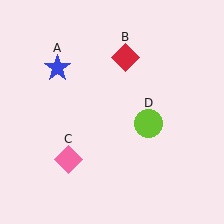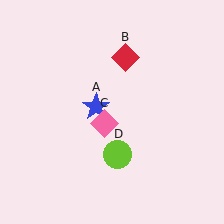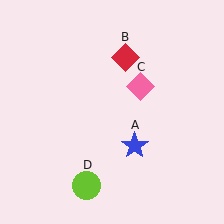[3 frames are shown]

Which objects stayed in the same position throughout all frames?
Red diamond (object B) remained stationary.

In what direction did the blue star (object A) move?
The blue star (object A) moved down and to the right.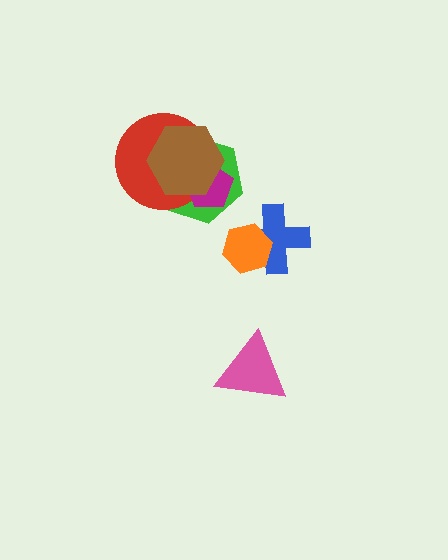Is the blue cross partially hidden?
Yes, it is partially covered by another shape.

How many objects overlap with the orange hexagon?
1 object overlaps with the orange hexagon.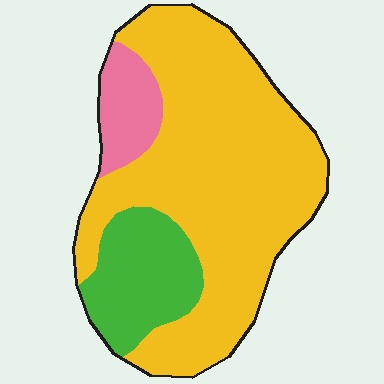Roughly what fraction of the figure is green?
Green covers roughly 20% of the figure.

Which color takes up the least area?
Pink, at roughly 10%.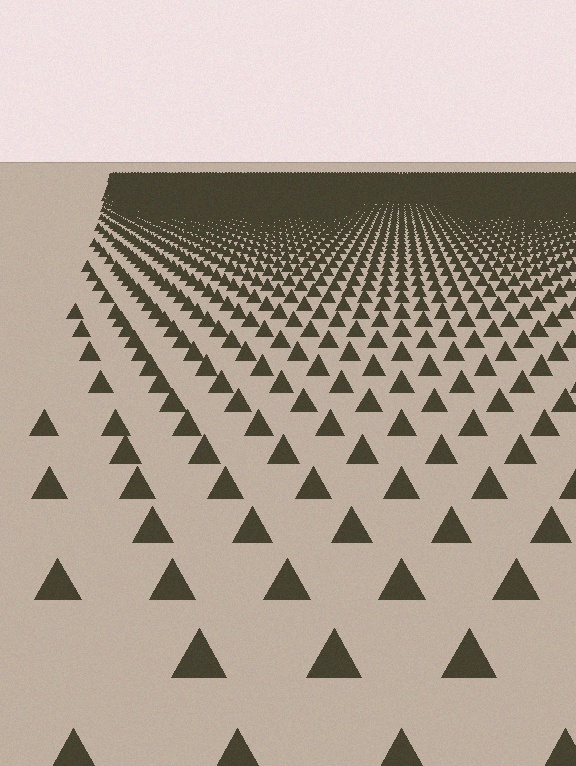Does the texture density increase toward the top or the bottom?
Density increases toward the top.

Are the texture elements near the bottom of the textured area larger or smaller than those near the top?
Larger. Near the bottom, elements are closer to the viewer and appear at a bigger on-screen size.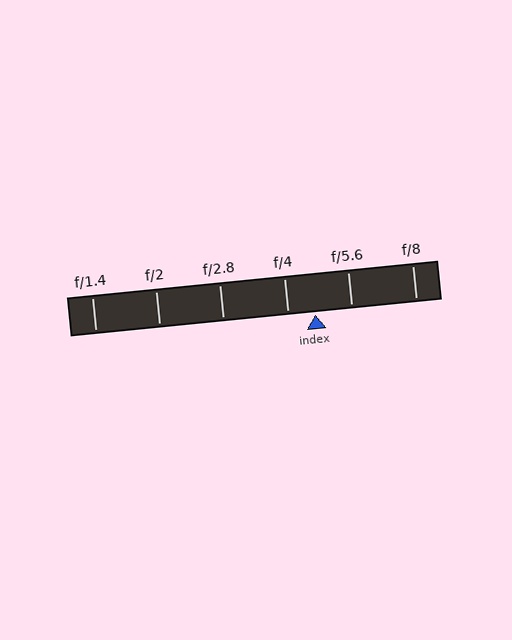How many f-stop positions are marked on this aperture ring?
There are 6 f-stop positions marked.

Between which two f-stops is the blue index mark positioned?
The index mark is between f/4 and f/5.6.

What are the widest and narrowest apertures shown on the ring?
The widest aperture shown is f/1.4 and the narrowest is f/8.